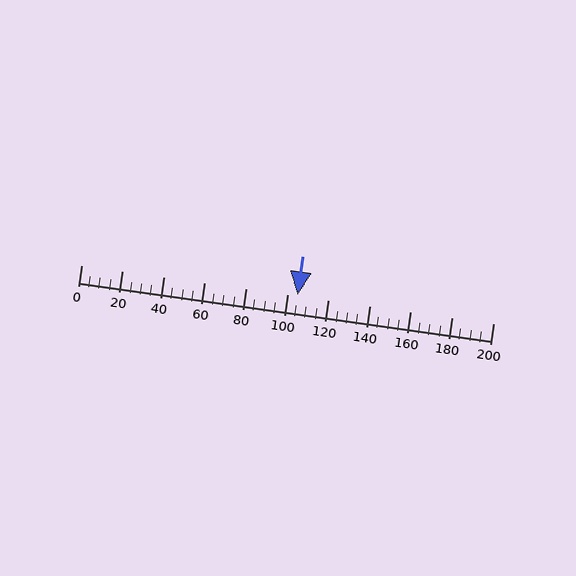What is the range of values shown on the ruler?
The ruler shows values from 0 to 200.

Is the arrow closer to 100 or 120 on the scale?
The arrow is closer to 100.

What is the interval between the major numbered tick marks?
The major tick marks are spaced 20 units apart.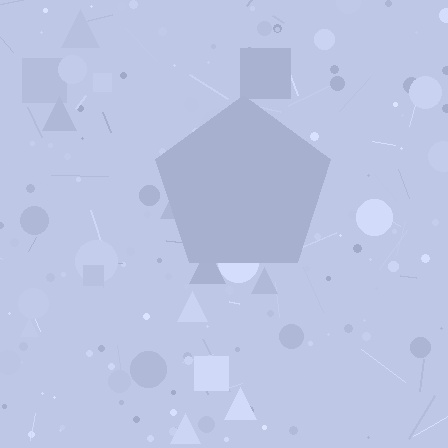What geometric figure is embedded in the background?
A pentagon is embedded in the background.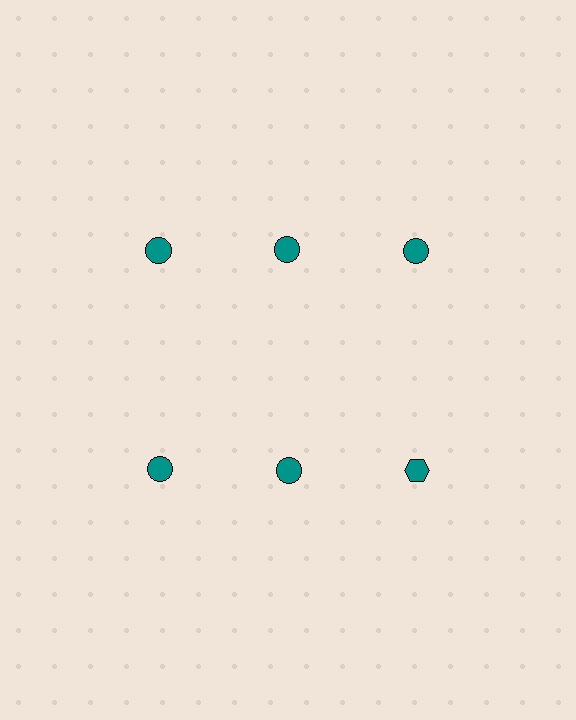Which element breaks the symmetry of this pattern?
The teal hexagon in the second row, center column breaks the symmetry. All other shapes are teal circles.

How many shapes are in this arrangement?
There are 6 shapes arranged in a grid pattern.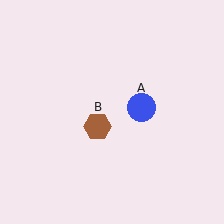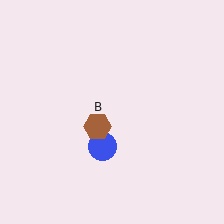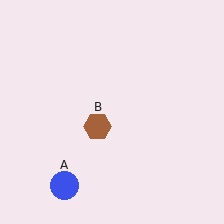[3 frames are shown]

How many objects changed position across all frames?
1 object changed position: blue circle (object A).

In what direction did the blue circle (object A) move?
The blue circle (object A) moved down and to the left.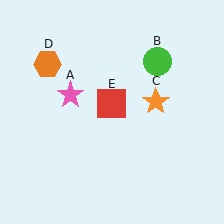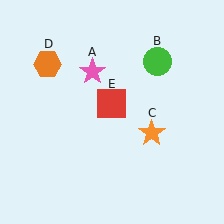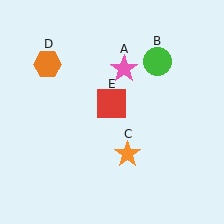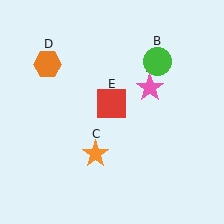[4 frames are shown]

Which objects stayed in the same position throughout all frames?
Green circle (object B) and orange hexagon (object D) and red square (object E) remained stationary.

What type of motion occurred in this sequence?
The pink star (object A), orange star (object C) rotated clockwise around the center of the scene.